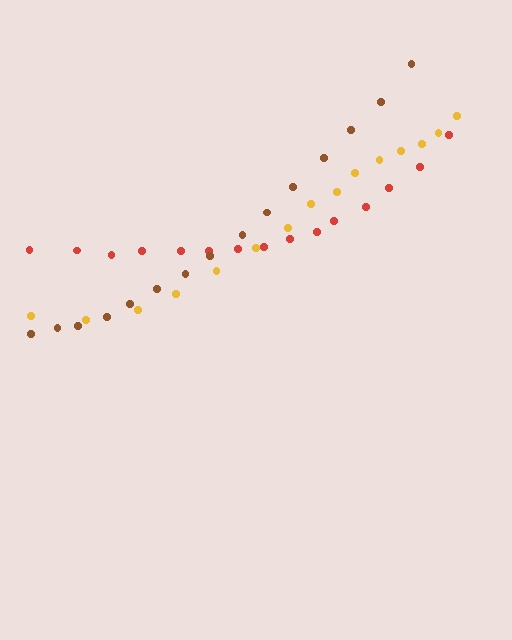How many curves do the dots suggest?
There are 3 distinct paths.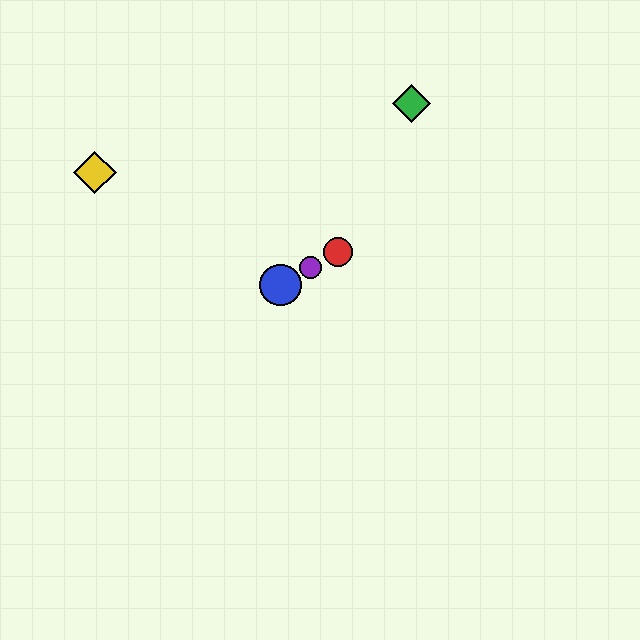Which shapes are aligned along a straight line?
The red circle, the blue circle, the purple circle are aligned along a straight line.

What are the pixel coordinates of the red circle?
The red circle is at (338, 252).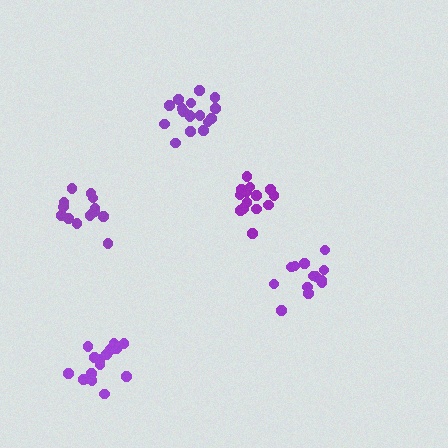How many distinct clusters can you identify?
There are 5 distinct clusters.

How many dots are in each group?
Group 1: 15 dots, Group 2: 16 dots, Group 3: 13 dots, Group 4: 13 dots, Group 5: 17 dots (74 total).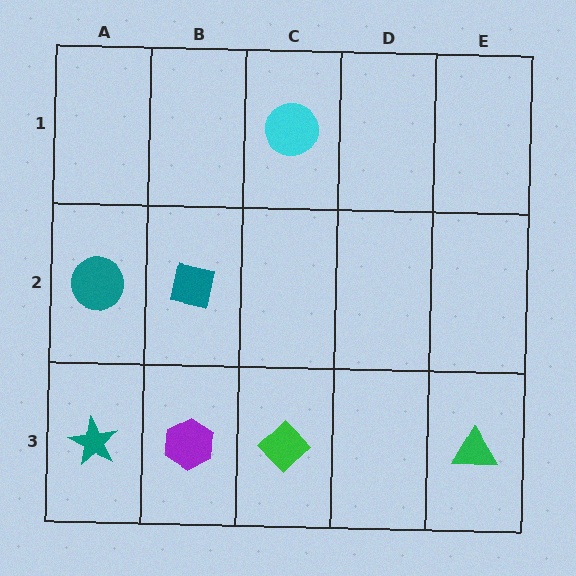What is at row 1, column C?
A cyan circle.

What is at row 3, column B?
A purple hexagon.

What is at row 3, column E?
A green triangle.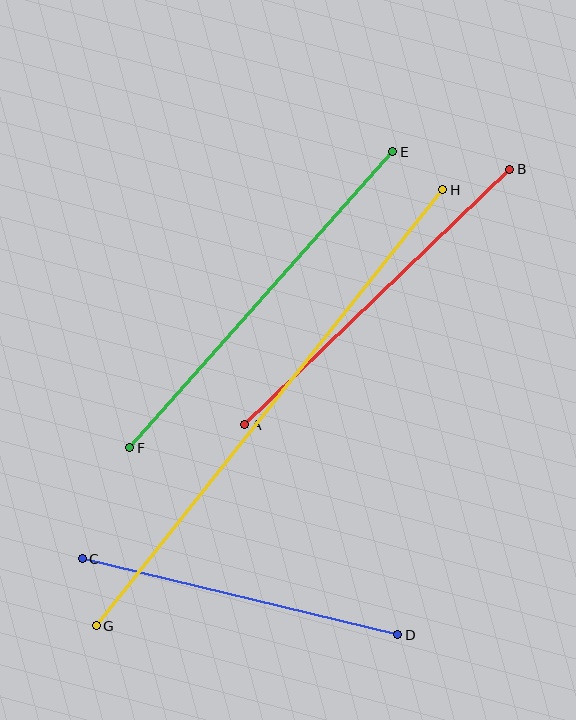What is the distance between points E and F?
The distance is approximately 396 pixels.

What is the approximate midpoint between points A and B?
The midpoint is at approximately (377, 297) pixels.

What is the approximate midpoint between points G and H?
The midpoint is at approximately (269, 408) pixels.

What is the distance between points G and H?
The distance is approximately 556 pixels.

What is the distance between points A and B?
The distance is approximately 368 pixels.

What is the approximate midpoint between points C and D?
The midpoint is at approximately (240, 597) pixels.